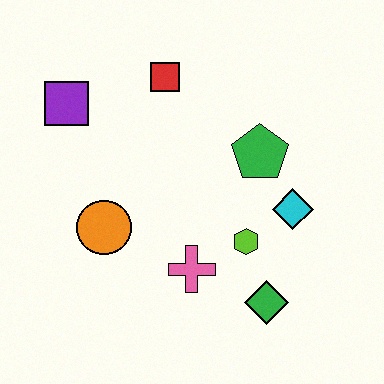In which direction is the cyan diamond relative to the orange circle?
The cyan diamond is to the right of the orange circle.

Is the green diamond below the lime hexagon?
Yes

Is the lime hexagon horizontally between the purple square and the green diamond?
Yes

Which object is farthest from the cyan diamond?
The purple square is farthest from the cyan diamond.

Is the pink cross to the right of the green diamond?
No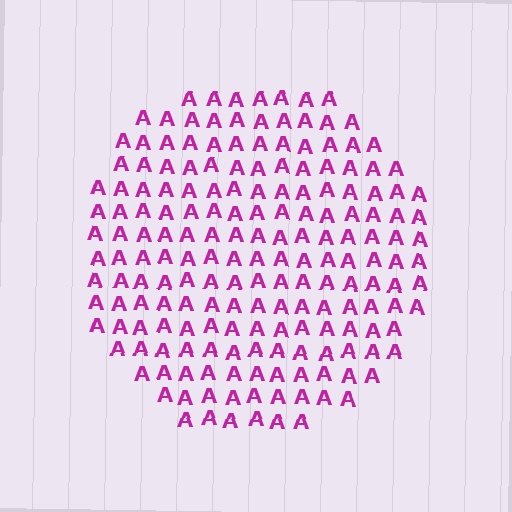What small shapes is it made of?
It is made of small letter A's.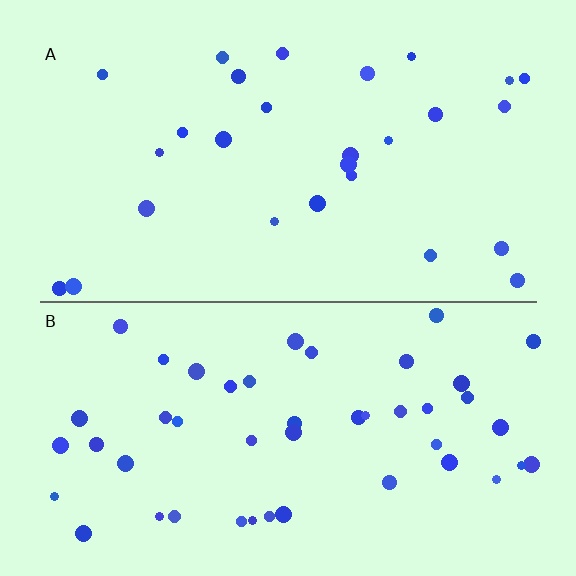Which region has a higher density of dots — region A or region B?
B (the bottom).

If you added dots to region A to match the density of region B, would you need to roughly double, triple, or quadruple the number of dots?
Approximately double.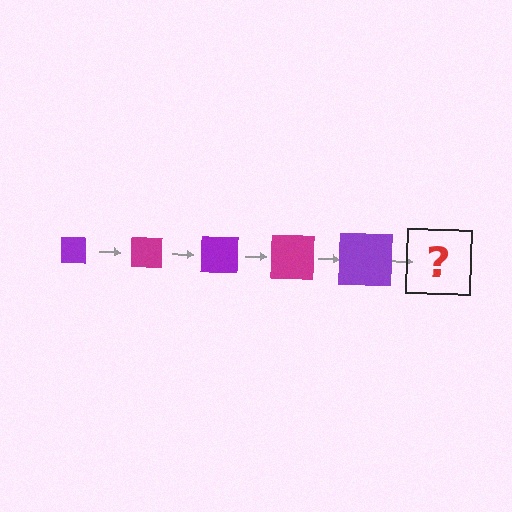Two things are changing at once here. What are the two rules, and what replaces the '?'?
The two rules are that the square grows larger each step and the color cycles through purple and magenta. The '?' should be a magenta square, larger than the previous one.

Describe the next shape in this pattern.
It should be a magenta square, larger than the previous one.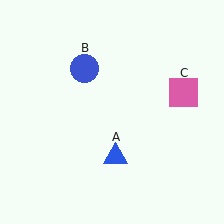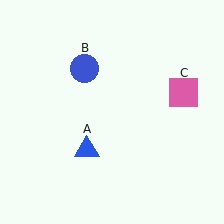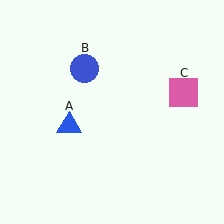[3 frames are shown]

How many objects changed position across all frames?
1 object changed position: blue triangle (object A).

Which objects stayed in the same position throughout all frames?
Blue circle (object B) and pink square (object C) remained stationary.